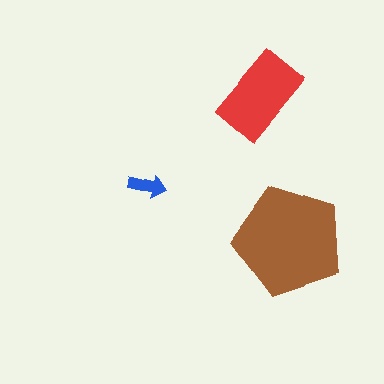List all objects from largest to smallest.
The brown pentagon, the red rectangle, the blue arrow.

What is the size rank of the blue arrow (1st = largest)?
3rd.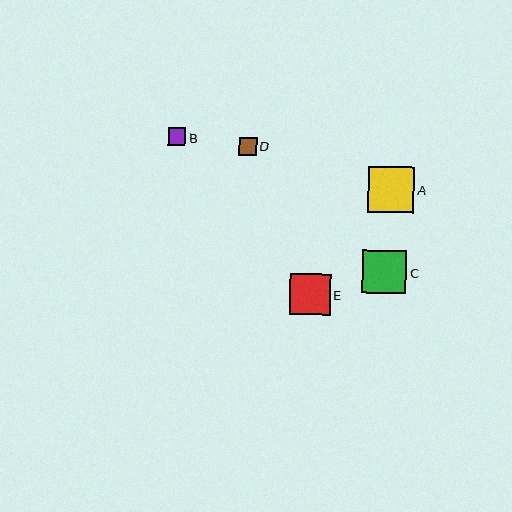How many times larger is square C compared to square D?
Square C is approximately 2.5 times the size of square D.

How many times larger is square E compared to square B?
Square E is approximately 2.4 times the size of square B.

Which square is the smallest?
Square B is the smallest with a size of approximately 18 pixels.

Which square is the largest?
Square A is the largest with a size of approximately 46 pixels.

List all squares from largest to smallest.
From largest to smallest: A, C, E, D, B.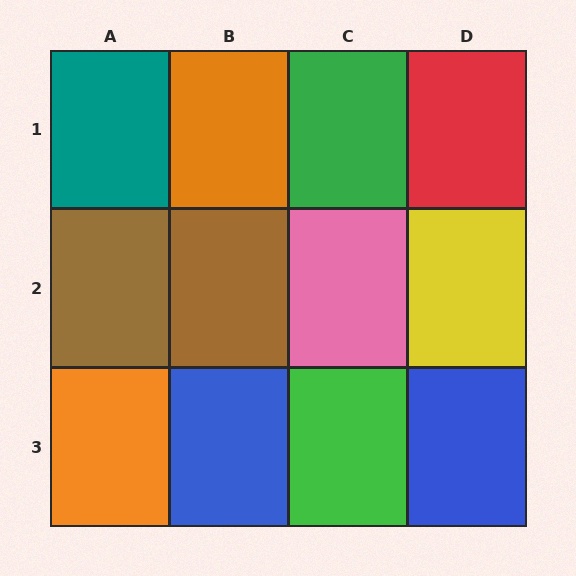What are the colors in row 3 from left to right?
Orange, blue, green, blue.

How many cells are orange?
2 cells are orange.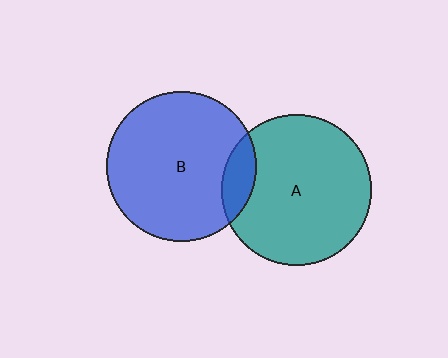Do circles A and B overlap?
Yes.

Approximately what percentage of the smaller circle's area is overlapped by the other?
Approximately 10%.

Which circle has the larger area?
Circle A (teal).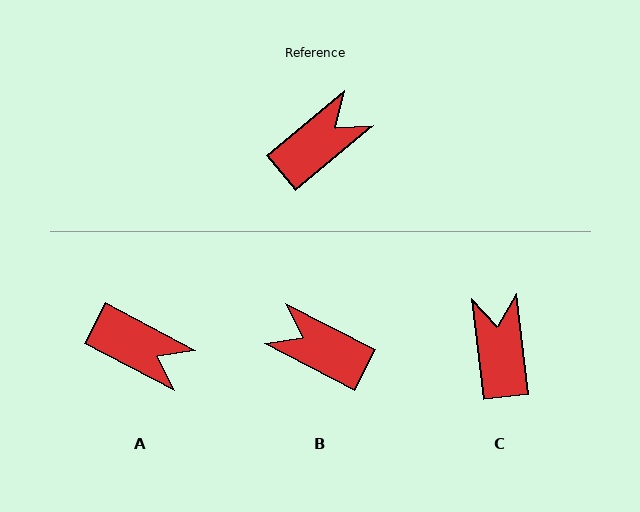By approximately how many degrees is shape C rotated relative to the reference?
Approximately 57 degrees counter-clockwise.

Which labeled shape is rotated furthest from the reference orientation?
B, about 113 degrees away.